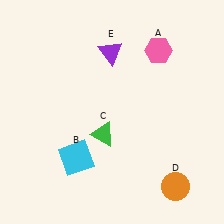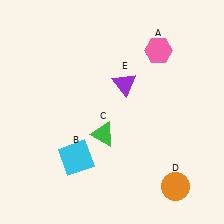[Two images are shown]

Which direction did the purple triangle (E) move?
The purple triangle (E) moved down.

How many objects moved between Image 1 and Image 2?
1 object moved between the two images.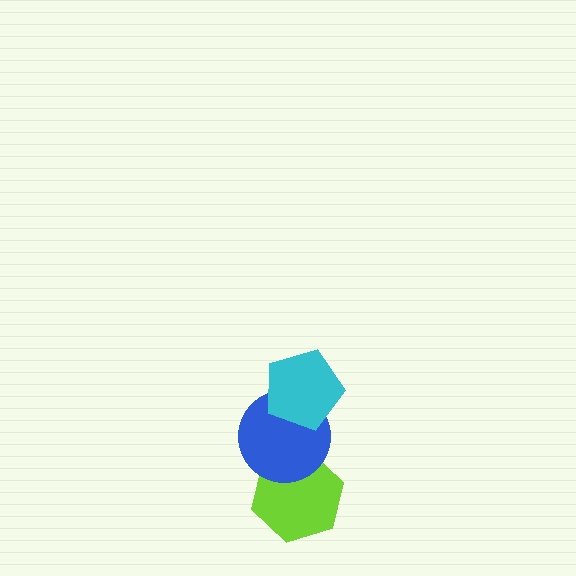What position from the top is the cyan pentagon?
The cyan pentagon is 1st from the top.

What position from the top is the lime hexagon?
The lime hexagon is 3rd from the top.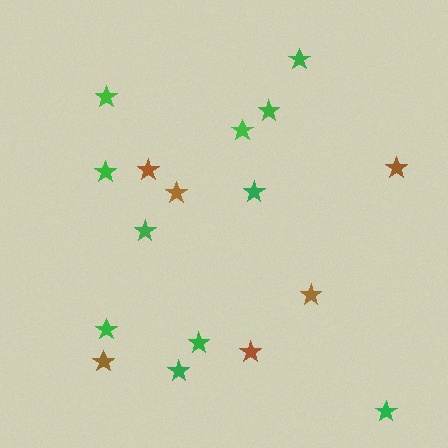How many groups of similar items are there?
There are 2 groups: one group of brown stars (6) and one group of green stars (11).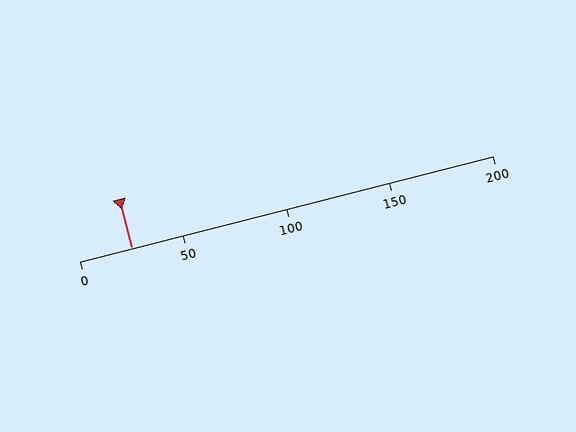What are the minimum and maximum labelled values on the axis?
The axis runs from 0 to 200.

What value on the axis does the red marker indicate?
The marker indicates approximately 25.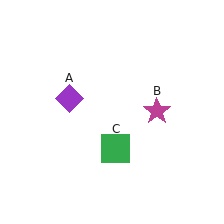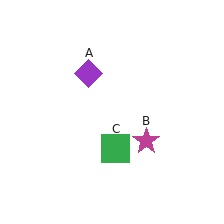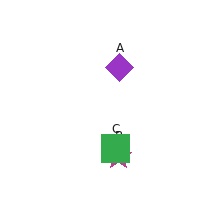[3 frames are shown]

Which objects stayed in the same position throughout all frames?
Green square (object C) remained stationary.